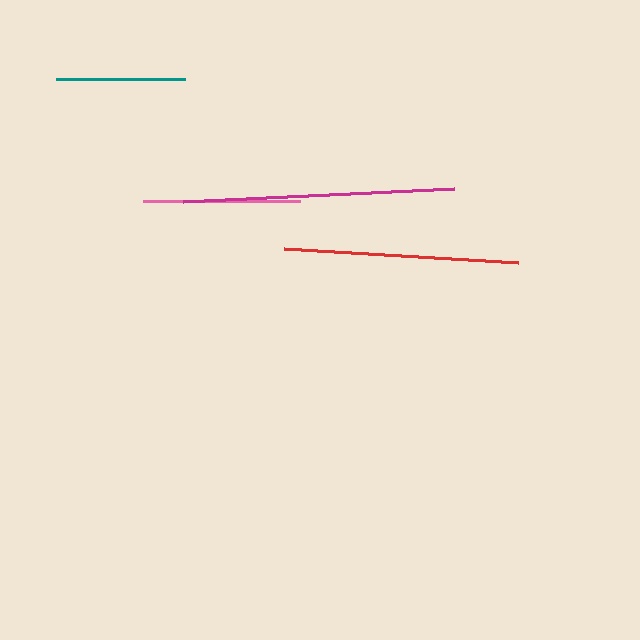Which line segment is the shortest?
The teal line is the shortest at approximately 129 pixels.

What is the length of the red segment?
The red segment is approximately 234 pixels long.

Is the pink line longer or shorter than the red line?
The red line is longer than the pink line.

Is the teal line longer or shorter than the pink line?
The pink line is longer than the teal line.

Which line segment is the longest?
The magenta line is the longest at approximately 272 pixels.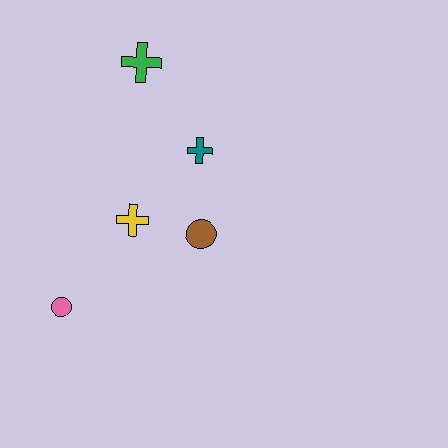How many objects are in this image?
There are 5 objects.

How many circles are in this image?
There are 2 circles.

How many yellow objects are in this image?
There is 1 yellow object.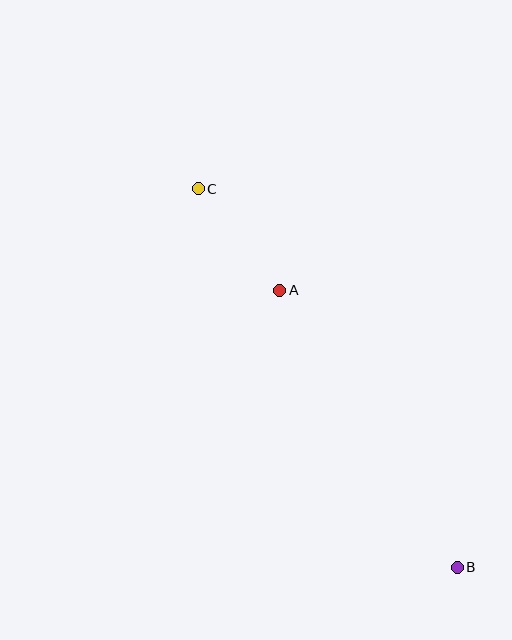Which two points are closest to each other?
Points A and C are closest to each other.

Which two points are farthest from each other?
Points B and C are farthest from each other.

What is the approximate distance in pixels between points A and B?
The distance between A and B is approximately 329 pixels.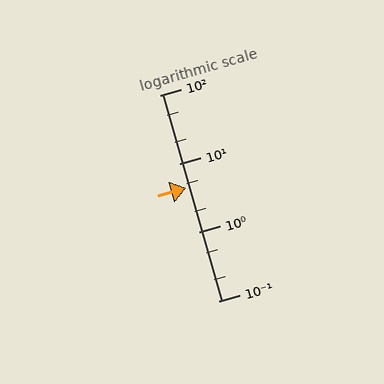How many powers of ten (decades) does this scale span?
The scale spans 3 decades, from 0.1 to 100.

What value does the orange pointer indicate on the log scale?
The pointer indicates approximately 4.5.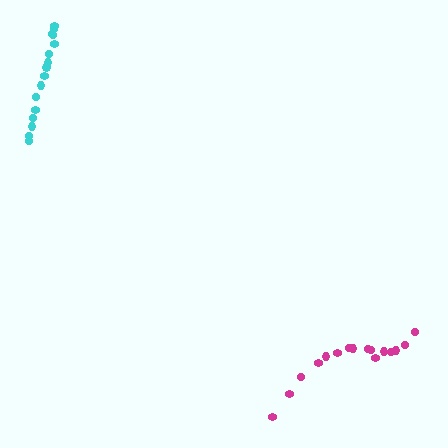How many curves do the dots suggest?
There are 2 distinct paths.